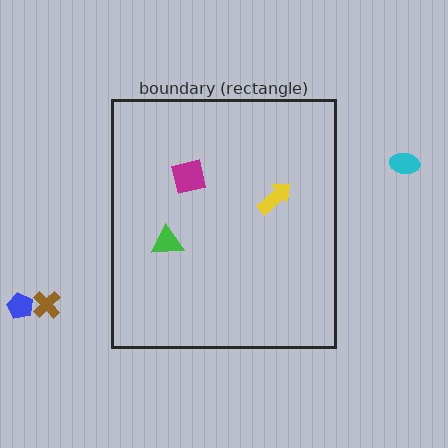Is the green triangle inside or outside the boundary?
Inside.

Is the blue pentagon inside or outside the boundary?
Outside.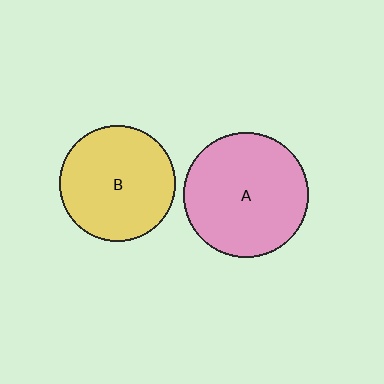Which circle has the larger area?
Circle A (pink).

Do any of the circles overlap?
No, none of the circles overlap.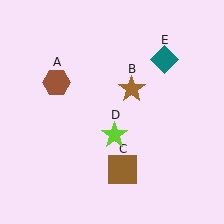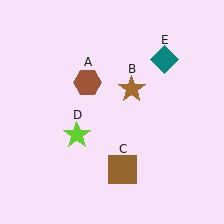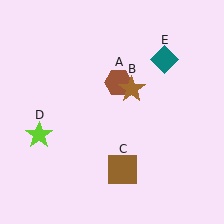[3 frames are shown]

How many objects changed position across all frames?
2 objects changed position: brown hexagon (object A), lime star (object D).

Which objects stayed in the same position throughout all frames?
Brown star (object B) and brown square (object C) and teal diamond (object E) remained stationary.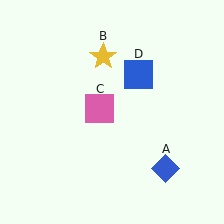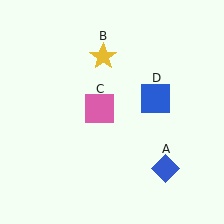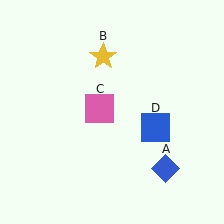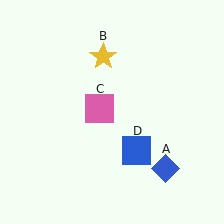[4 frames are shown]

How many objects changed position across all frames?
1 object changed position: blue square (object D).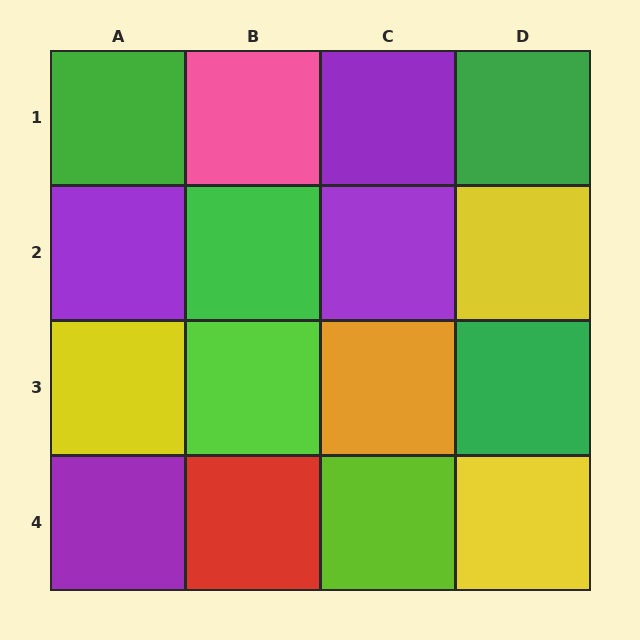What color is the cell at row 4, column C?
Lime.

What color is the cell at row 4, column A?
Purple.